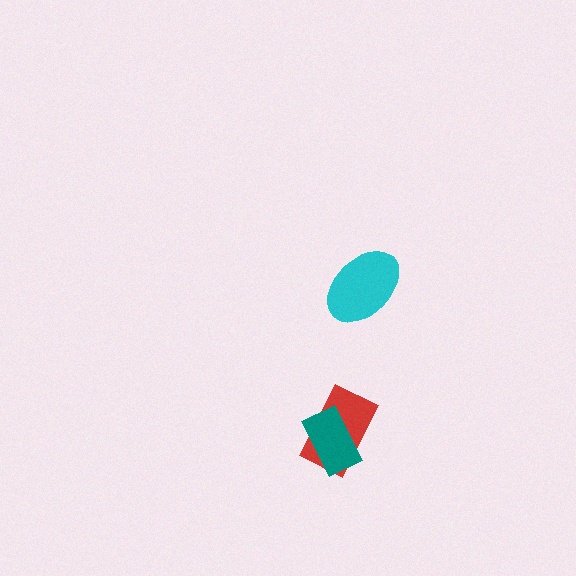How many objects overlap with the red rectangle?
1 object overlaps with the red rectangle.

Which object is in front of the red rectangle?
The teal rectangle is in front of the red rectangle.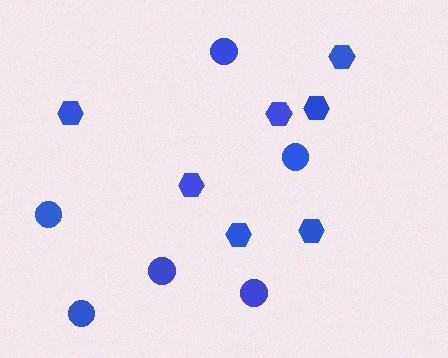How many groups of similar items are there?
There are 2 groups: one group of hexagons (7) and one group of circles (6).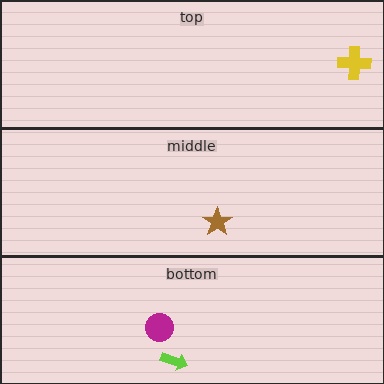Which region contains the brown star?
The middle region.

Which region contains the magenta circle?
The bottom region.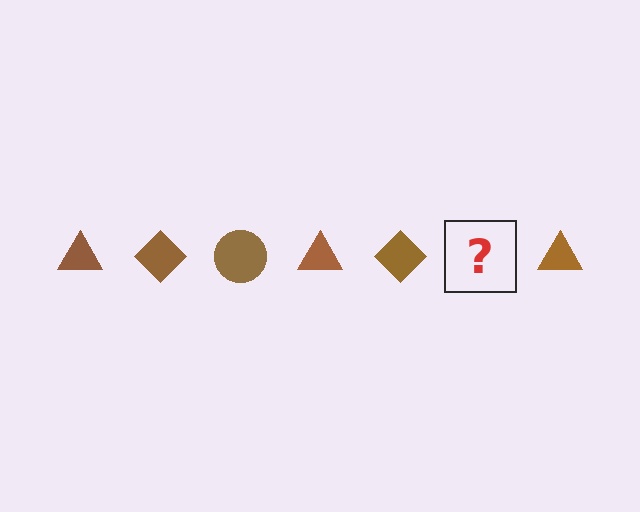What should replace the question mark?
The question mark should be replaced with a brown circle.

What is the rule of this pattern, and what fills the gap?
The rule is that the pattern cycles through triangle, diamond, circle shapes in brown. The gap should be filled with a brown circle.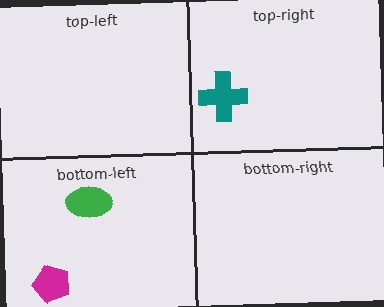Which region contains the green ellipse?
The bottom-left region.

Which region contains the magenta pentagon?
The bottom-left region.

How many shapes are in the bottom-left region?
2.